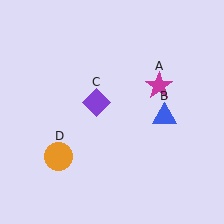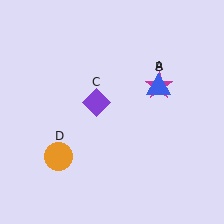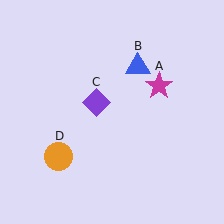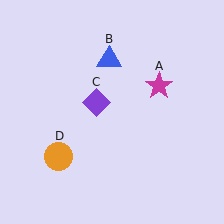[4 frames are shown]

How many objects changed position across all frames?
1 object changed position: blue triangle (object B).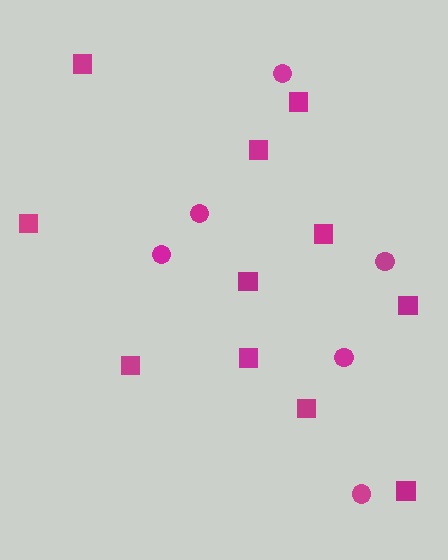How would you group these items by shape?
There are 2 groups: one group of squares (11) and one group of circles (6).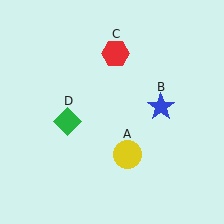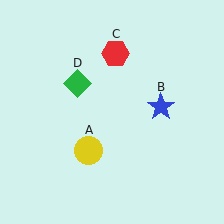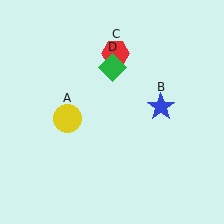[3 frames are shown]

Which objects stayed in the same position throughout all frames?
Blue star (object B) and red hexagon (object C) remained stationary.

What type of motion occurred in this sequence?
The yellow circle (object A), green diamond (object D) rotated clockwise around the center of the scene.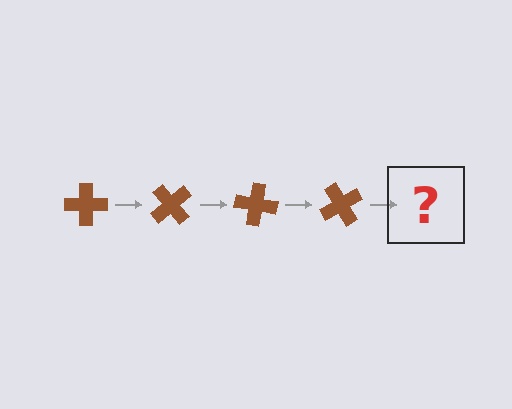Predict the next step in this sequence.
The next step is a brown cross rotated 200 degrees.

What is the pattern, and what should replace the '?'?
The pattern is that the cross rotates 50 degrees each step. The '?' should be a brown cross rotated 200 degrees.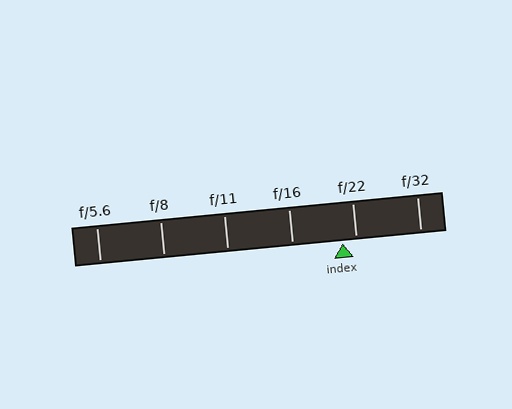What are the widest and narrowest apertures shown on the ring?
The widest aperture shown is f/5.6 and the narrowest is f/32.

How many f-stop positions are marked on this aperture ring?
There are 6 f-stop positions marked.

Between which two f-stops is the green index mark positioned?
The index mark is between f/16 and f/22.